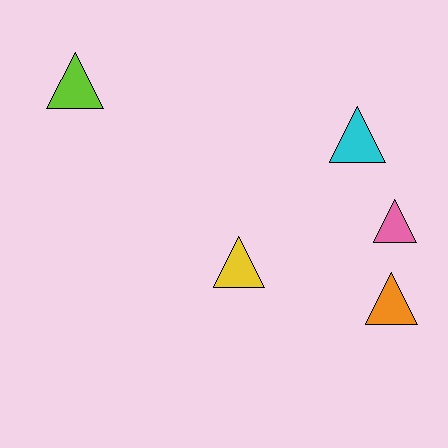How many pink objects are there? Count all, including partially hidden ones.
There is 1 pink object.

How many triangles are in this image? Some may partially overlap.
There are 5 triangles.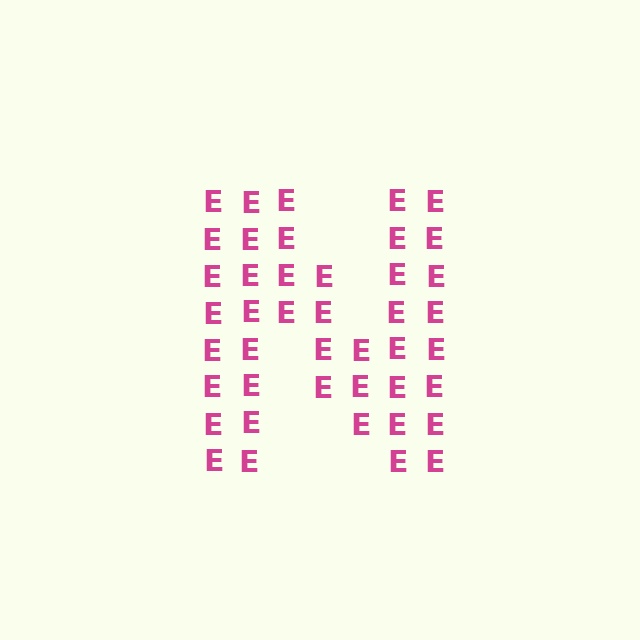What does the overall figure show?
The overall figure shows the letter N.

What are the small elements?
The small elements are letter E's.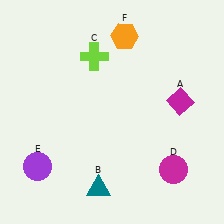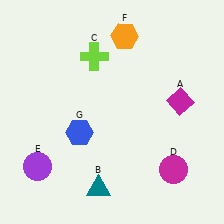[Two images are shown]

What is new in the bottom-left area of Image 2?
A blue hexagon (G) was added in the bottom-left area of Image 2.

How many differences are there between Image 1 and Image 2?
There is 1 difference between the two images.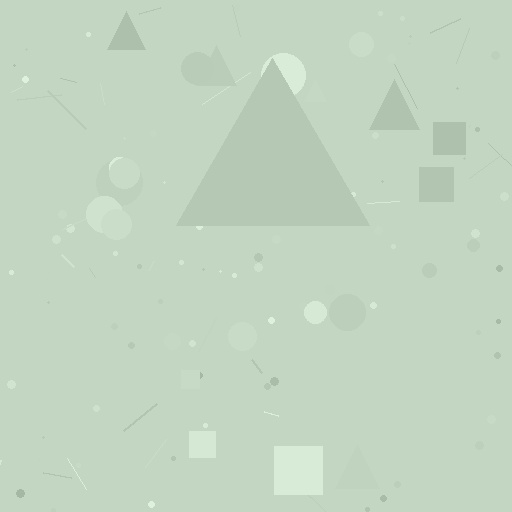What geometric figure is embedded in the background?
A triangle is embedded in the background.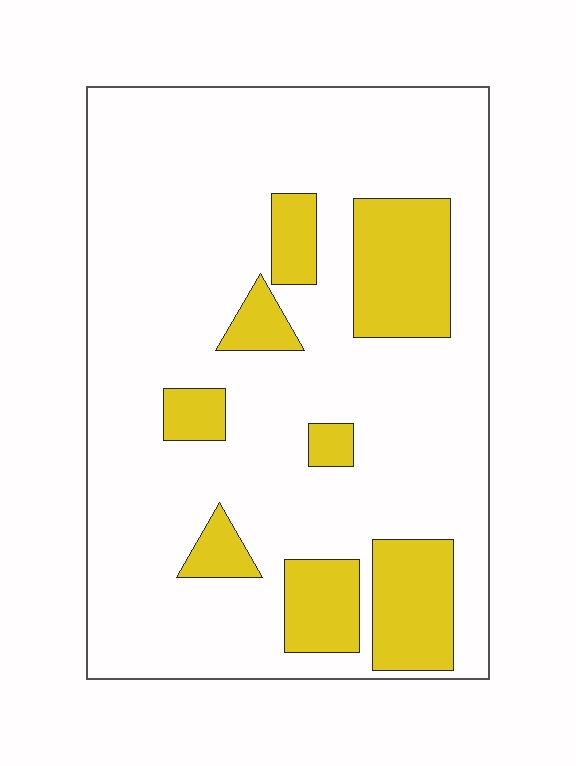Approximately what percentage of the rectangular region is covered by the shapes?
Approximately 20%.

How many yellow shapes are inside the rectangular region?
8.